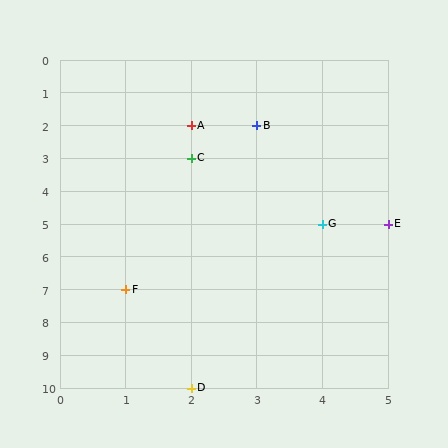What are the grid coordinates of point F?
Point F is at grid coordinates (1, 7).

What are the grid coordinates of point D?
Point D is at grid coordinates (2, 10).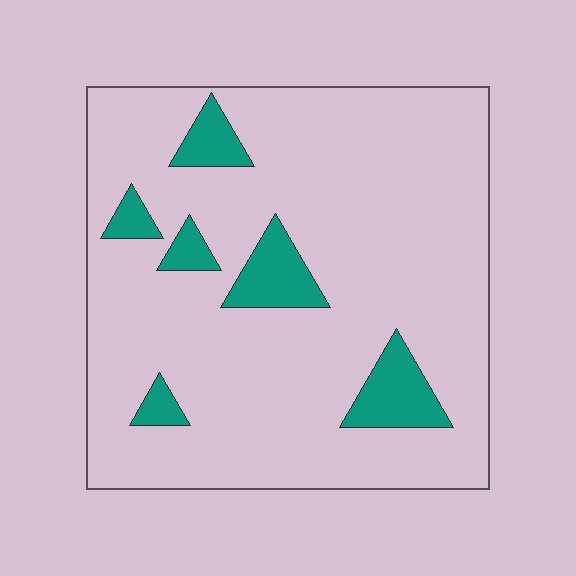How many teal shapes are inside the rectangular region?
6.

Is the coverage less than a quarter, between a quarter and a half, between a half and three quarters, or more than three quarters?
Less than a quarter.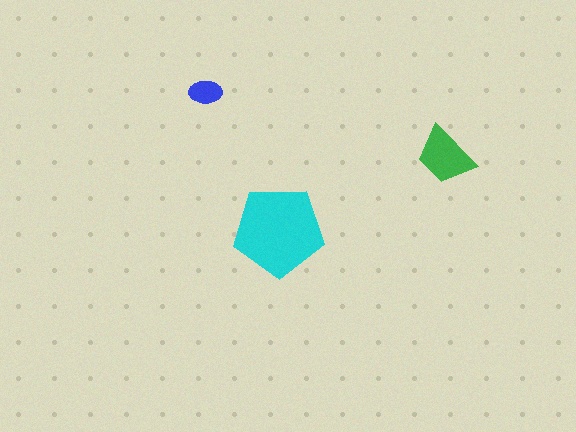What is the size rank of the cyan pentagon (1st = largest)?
1st.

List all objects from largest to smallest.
The cyan pentagon, the green trapezoid, the blue ellipse.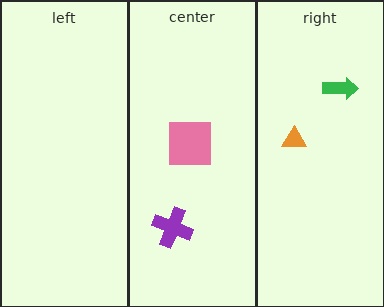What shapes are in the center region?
The purple cross, the pink square.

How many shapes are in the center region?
2.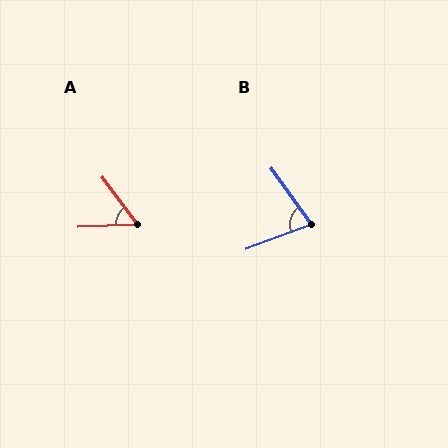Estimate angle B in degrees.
Approximately 75 degrees.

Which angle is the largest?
B, at approximately 75 degrees.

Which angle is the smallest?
A, at approximately 56 degrees.